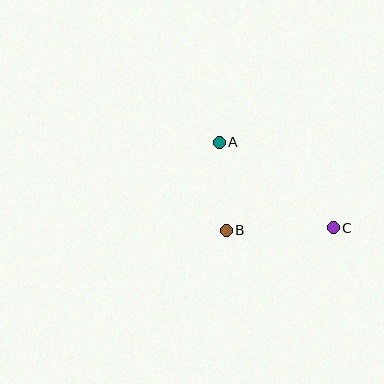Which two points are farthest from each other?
Points A and C are farthest from each other.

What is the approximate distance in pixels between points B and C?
The distance between B and C is approximately 107 pixels.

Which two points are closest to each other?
Points A and B are closest to each other.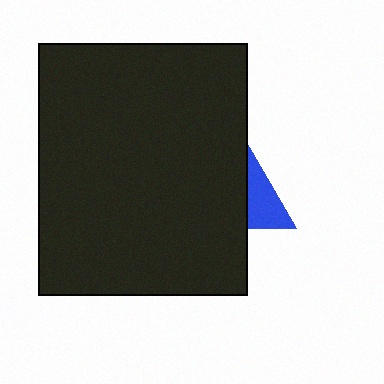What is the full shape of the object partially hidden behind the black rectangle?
The partially hidden object is a blue triangle.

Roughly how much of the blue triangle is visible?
A small part of it is visible (roughly 31%).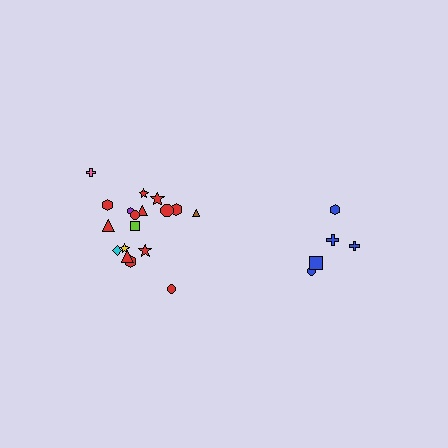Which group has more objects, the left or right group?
The left group.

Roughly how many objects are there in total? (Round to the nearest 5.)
Roughly 25 objects in total.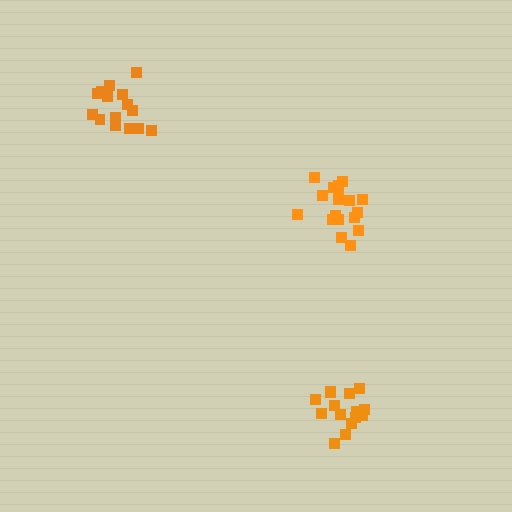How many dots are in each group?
Group 1: 18 dots, Group 2: 17 dots, Group 3: 15 dots (50 total).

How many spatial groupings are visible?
There are 3 spatial groupings.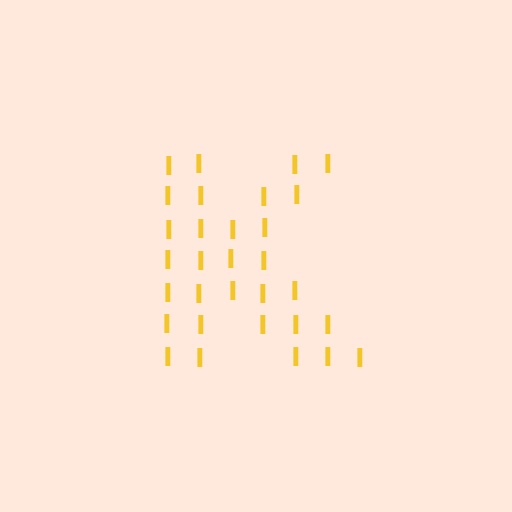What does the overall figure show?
The overall figure shows the letter K.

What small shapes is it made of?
It is made of small letter I's.